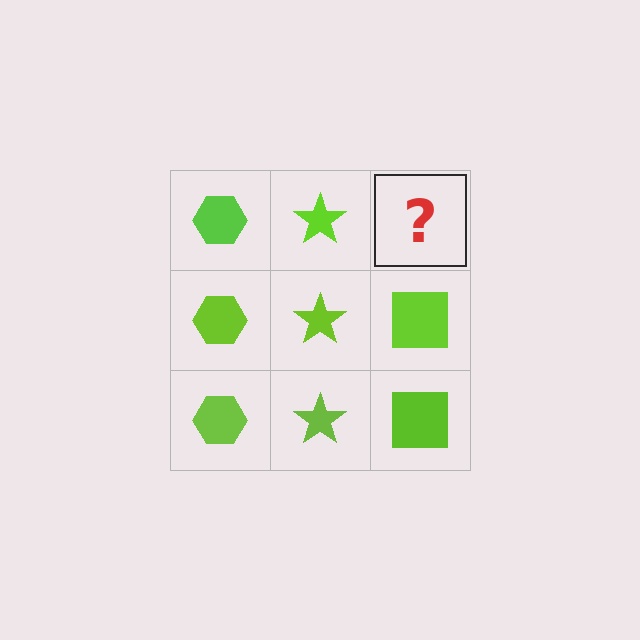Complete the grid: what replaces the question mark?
The question mark should be replaced with a lime square.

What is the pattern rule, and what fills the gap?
The rule is that each column has a consistent shape. The gap should be filled with a lime square.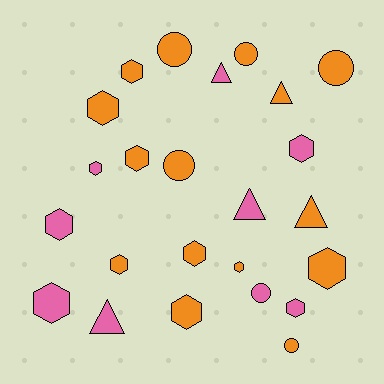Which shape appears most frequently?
Hexagon, with 13 objects.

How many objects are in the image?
There are 24 objects.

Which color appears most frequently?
Orange, with 15 objects.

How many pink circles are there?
There is 1 pink circle.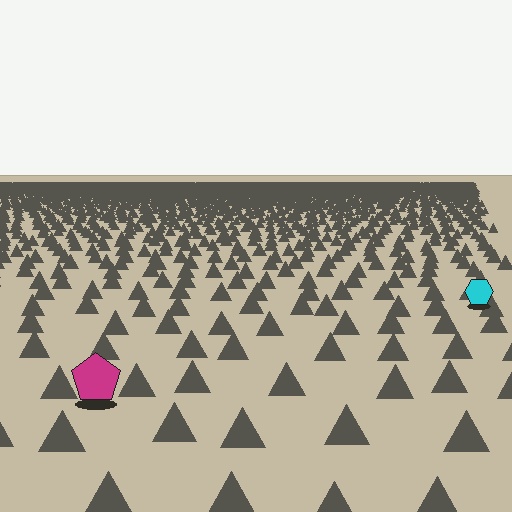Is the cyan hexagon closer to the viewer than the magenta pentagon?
No. The magenta pentagon is closer — you can tell from the texture gradient: the ground texture is coarser near it.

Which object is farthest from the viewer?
The cyan hexagon is farthest from the viewer. It appears smaller and the ground texture around it is denser.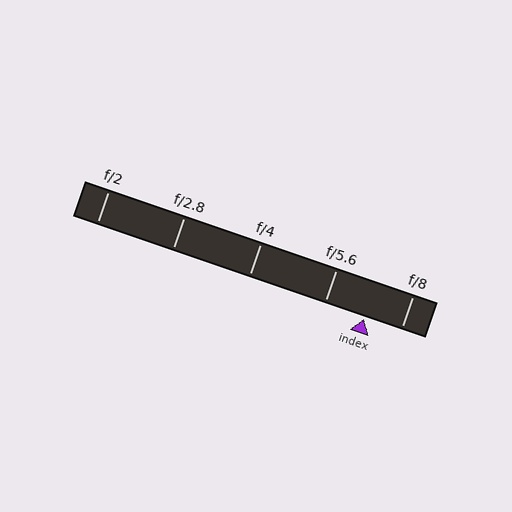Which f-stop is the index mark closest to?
The index mark is closest to f/8.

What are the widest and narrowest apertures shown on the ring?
The widest aperture shown is f/2 and the narrowest is f/8.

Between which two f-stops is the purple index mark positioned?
The index mark is between f/5.6 and f/8.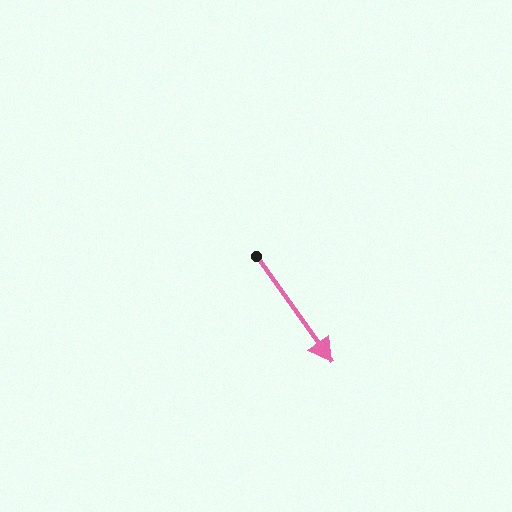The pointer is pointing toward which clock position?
Roughly 5 o'clock.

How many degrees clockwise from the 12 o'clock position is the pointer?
Approximately 144 degrees.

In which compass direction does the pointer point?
Southeast.